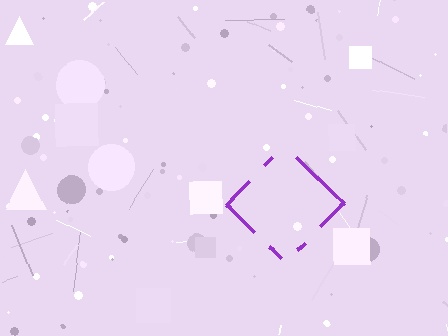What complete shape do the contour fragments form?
The contour fragments form a diamond.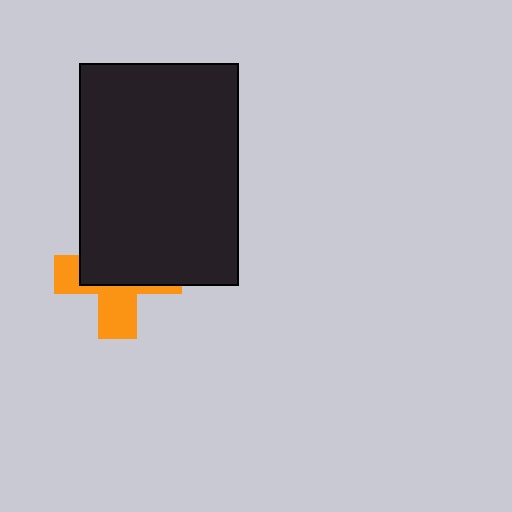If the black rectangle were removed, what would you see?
You would see the complete orange cross.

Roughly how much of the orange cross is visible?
A small part of it is visible (roughly 43%).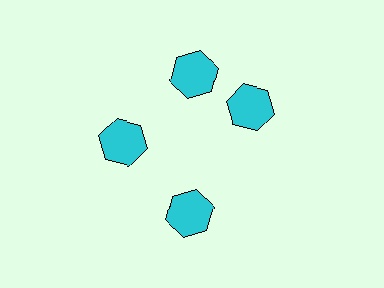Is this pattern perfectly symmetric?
No. The 4 cyan hexagons are arranged in a ring, but one element near the 3 o'clock position is rotated out of alignment along the ring, breaking the 4-fold rotational symmetry.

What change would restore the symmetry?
The symmetry would be restored by rotating it back into even spacing with its neighbors so that all 4 hexagons sit at equal angles and equal distance from the center.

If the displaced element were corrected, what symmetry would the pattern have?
It would have 4-fold rotational symmetry — the pattern would map onto itself every 90 degrees.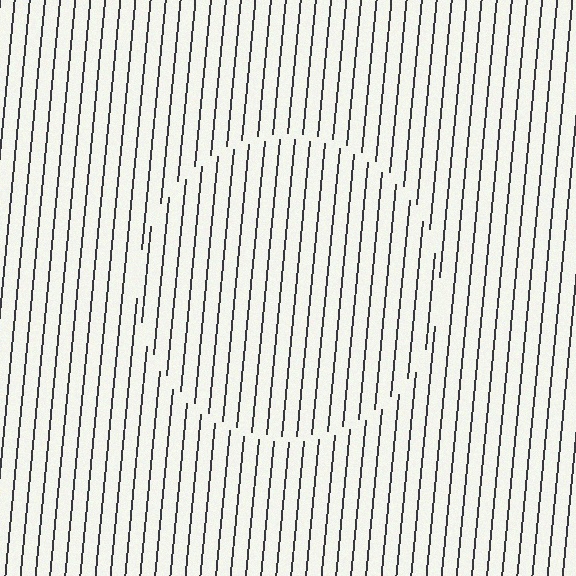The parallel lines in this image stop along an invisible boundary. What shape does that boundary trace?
An illusory circle. The interior of the shape contains the same grating, shifted by half a period — the contour is defined by the phase discontinuity where line-ends from the inner and outer gratings abut.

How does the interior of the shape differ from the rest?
The interior of the shape contains the same grating, shifted by half a period — the contour is defined by the phase discontinuity where line-ends from the inner and outer gratings abut.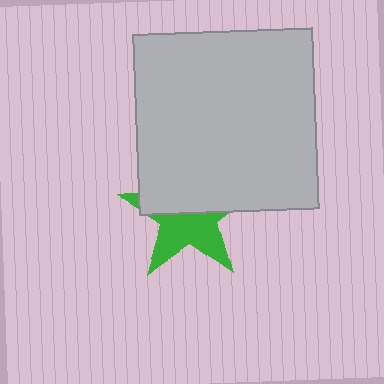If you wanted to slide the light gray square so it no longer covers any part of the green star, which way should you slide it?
Slide it up — that is the most direct way to separate the two shapes.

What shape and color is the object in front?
The object in front is a light gray square.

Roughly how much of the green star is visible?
About half of it is visible (roughly 50%).